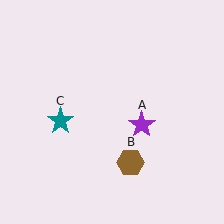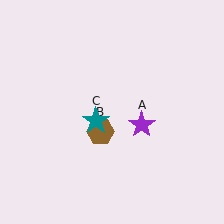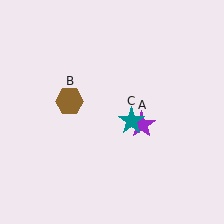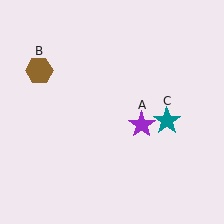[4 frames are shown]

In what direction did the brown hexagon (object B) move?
The brown hexagon (object B) moved up and to the left.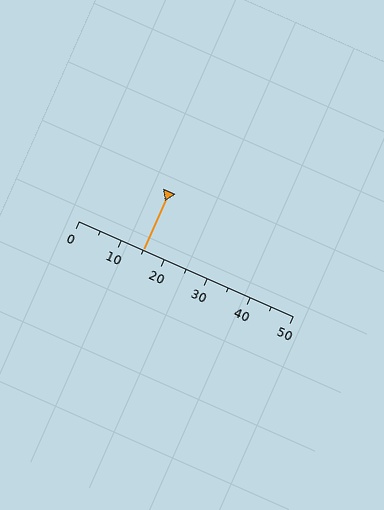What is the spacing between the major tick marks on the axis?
The major ticks are spaced 10 apart.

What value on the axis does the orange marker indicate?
The marker indicates approximately 15.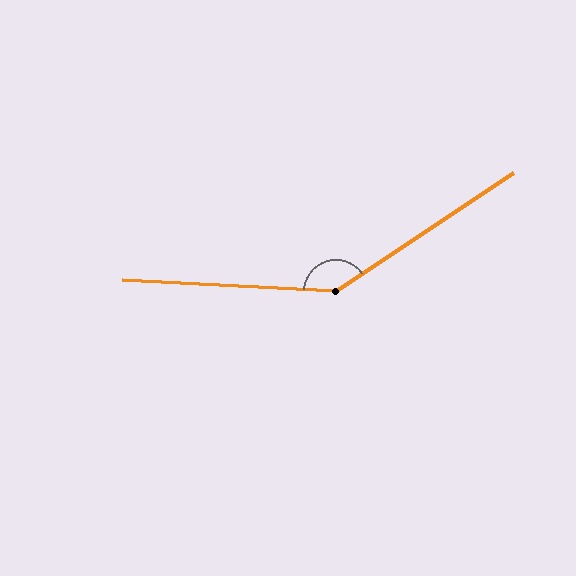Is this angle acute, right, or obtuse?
It is obtuse.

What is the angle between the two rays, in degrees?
Approximately 143 degrees.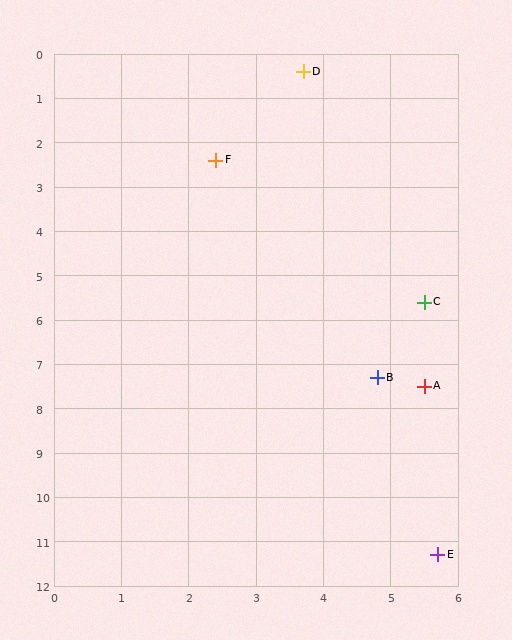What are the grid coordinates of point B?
Point B is at approximately (4.8, 7.3).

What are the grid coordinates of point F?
Point F is at approximately (2.4, 2.4).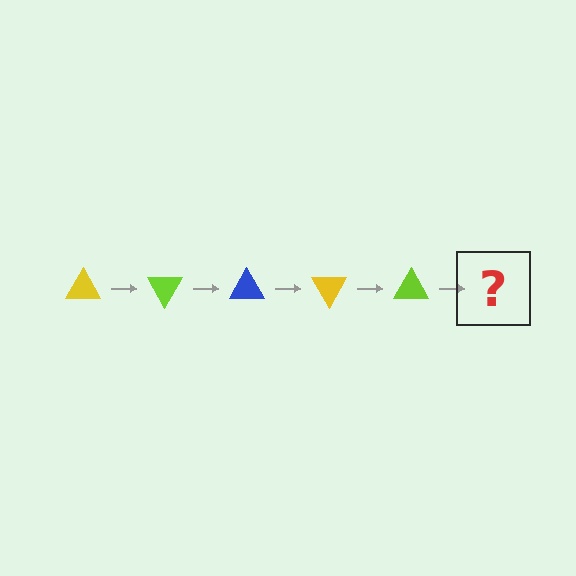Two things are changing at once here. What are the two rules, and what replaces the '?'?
The two rules are that it rotates 60 degrees each step and the color cycles through yellow, lime, and blue. The '?' should be a blue triangle, rotated 300 degrees from the start.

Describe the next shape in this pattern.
It should be a blue triangle, rotated 300 degrees from the start.